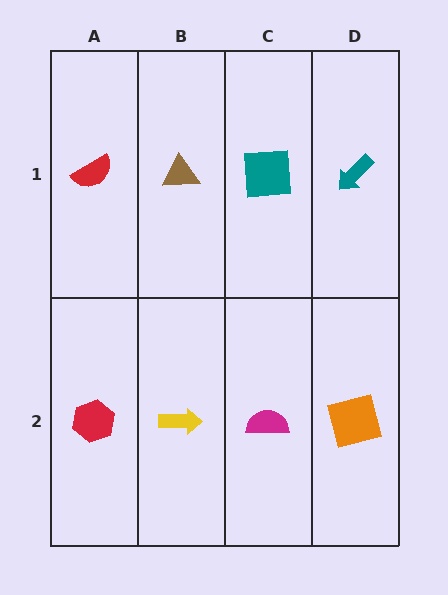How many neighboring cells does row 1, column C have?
3.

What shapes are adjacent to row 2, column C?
A teal square (row 1, column C), a yellow arrow (row 2, column B), an orange square (row 2, column D).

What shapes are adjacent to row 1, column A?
A red hexagon (row 2, column A), a brown triangle (row 1, column B).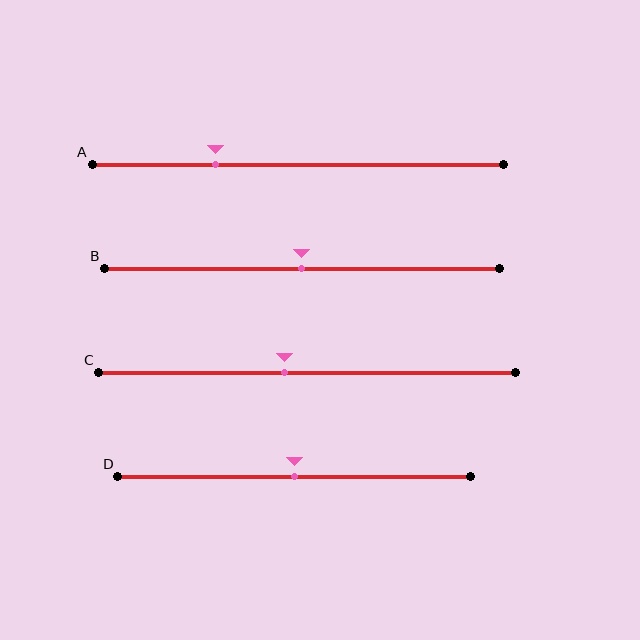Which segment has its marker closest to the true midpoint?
Segment B has its marker closest to the true midpoint.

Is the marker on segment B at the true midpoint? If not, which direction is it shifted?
Yes, the marker on segment B is at the true midpoint.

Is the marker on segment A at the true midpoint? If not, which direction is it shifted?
No, the marker on segment A is shifted to the left by about 20% of the segment length.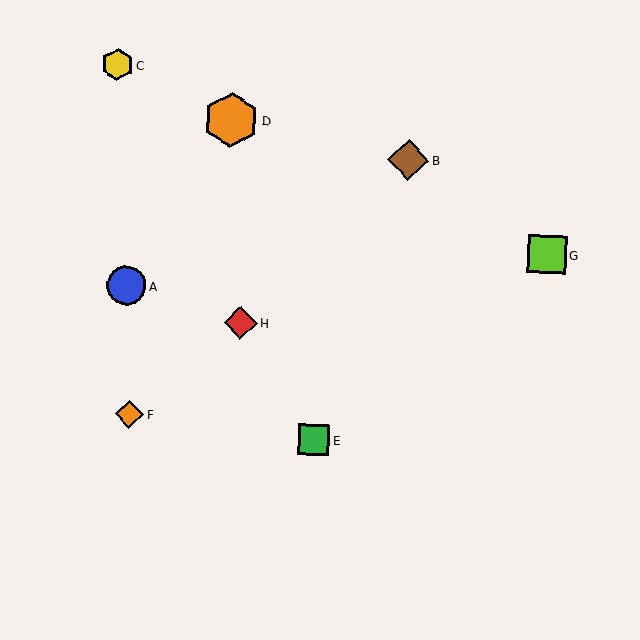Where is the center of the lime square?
The center of the lime square is at (547, 255).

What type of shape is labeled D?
Shape D is an orange hexagon.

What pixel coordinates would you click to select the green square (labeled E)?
Click at (314, 440) to select the green square E.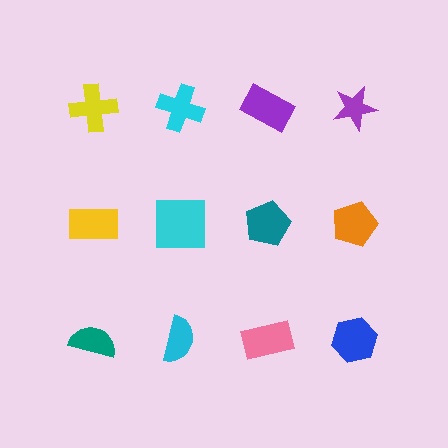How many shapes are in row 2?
4 shapes.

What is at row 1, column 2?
A cyan cross.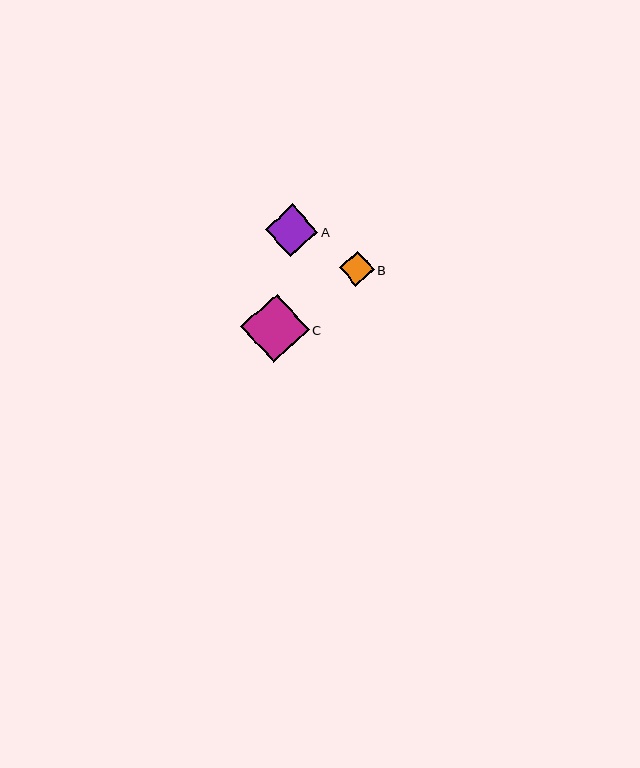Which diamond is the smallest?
Diamond B is the smallest with a size of approximately 35 pixels.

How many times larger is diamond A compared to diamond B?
Diamond A is approximately 1.5 times the size of diamond B.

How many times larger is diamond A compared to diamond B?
Diamond A is approximately 1.5 times the size of diamond B.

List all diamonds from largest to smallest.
From largest to smallest: C, A, B.